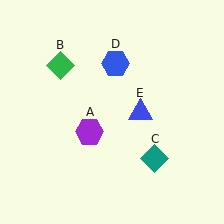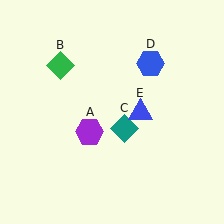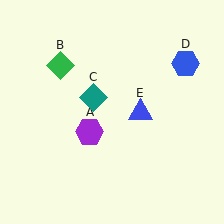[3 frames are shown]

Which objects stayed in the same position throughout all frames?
Purple hexagon (object A) and green diamond (object B) and blue triangle (object E) remained stationary.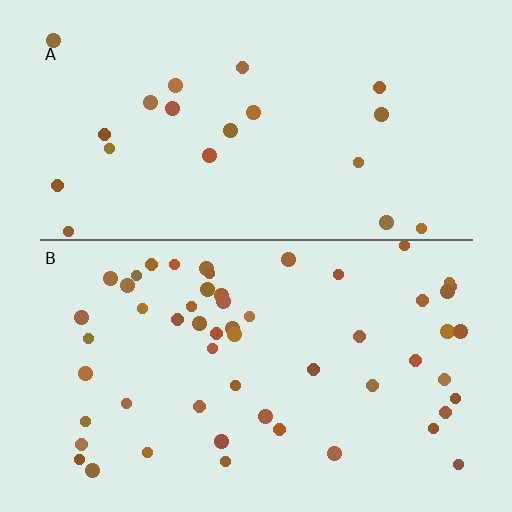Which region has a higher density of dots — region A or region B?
B (the bottom).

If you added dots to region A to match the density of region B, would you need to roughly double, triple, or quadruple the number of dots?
Approximately triple.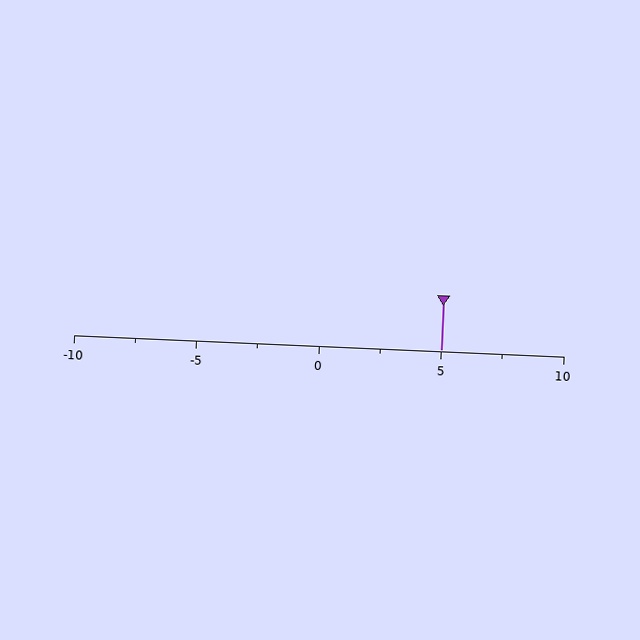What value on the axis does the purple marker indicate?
The marker indicates approximately 5.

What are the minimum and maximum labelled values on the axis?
The axis runs from -10 to 10.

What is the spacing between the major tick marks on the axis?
The major ticks are spaced 5 apart.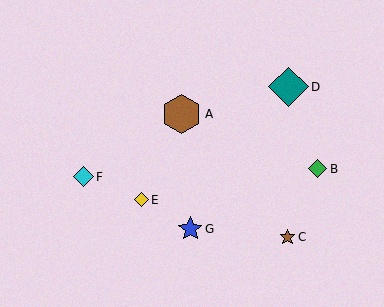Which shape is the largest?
The brown hexagon (labeled A) is the largest.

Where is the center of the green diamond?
The center of the green diamond is at (318, 169).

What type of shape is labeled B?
Shape B is a green diamond.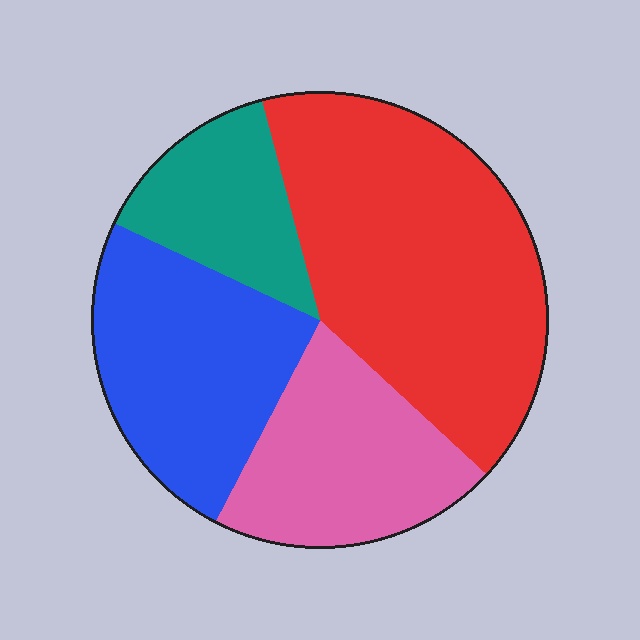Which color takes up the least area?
Teal, at roughly 15%.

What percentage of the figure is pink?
Pink covers around 20% of the figure.